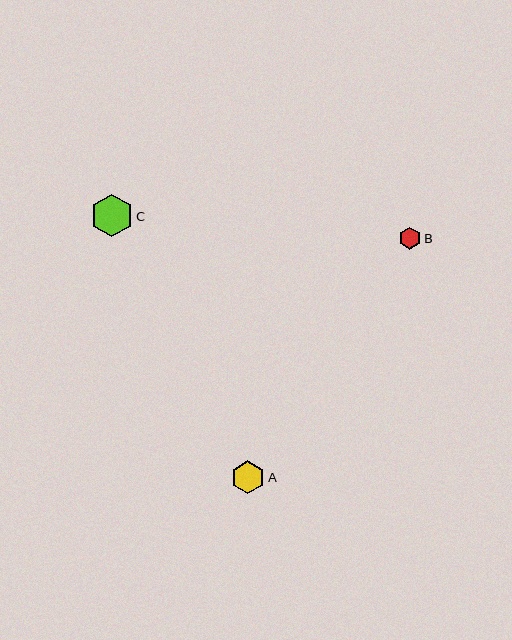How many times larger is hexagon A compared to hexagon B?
Hexagon A is approximately 1.5 times the size of hexagon B.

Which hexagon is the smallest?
Hexagon B is the smallest with a size of approximately 22 pixels.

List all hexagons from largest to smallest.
From largest to smallest: C, A, B.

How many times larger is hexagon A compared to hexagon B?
Hexagon A is approximately 1.5 times the size of hexagon B.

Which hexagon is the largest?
Hexagon C is the largest with a size of approximately 43 pixels.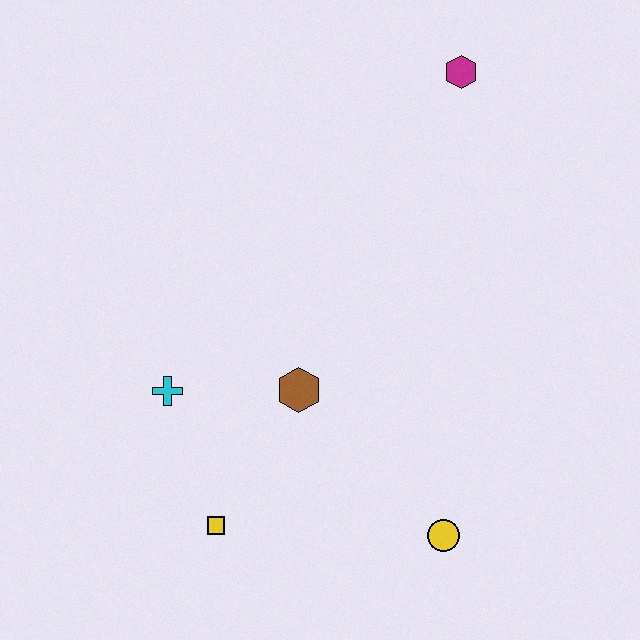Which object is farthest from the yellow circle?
The magenta hexagon is farthest from the yellow circle.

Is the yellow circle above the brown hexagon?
No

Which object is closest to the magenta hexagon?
The brown hexagon is closest to the magenta hexagon.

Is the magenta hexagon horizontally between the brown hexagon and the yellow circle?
No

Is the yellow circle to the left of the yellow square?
No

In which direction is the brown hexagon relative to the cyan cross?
The brown hexagon is to the right of the cyan cross.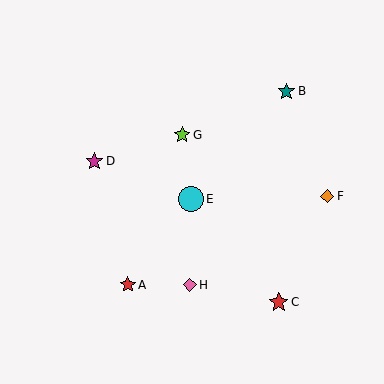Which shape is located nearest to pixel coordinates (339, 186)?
The orange diamond (labeled F) at (327, 196) is nearest to that location.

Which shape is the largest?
The cyan circle (labeled E) is the largest.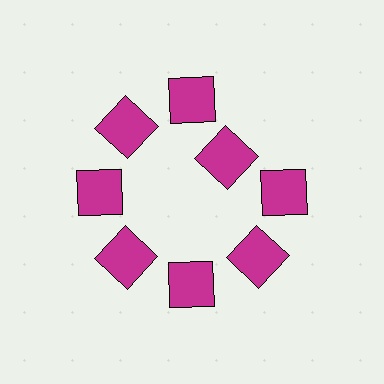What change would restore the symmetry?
The symmetry would be restored by moving it outward, back onto the ring so that all 8 squares sit at equal angles and equal distance from the center.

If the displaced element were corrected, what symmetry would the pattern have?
It would have 8-fold rotational symmetry — the pattern would map onto itself every 45 degrees.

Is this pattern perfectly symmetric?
No. The 8 magenta squares are arranged in a ring, but one element near the 2 o'clock position is pulled inward toward the center, breaking the 8-fold rotational symmetry.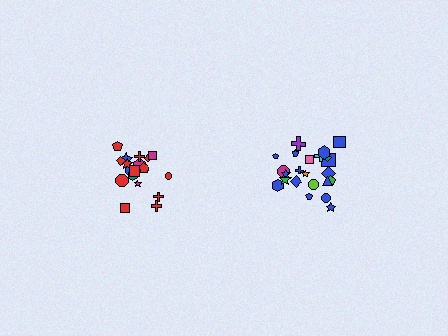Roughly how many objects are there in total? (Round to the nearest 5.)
Roughly 45 objects in total.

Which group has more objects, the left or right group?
The right group.